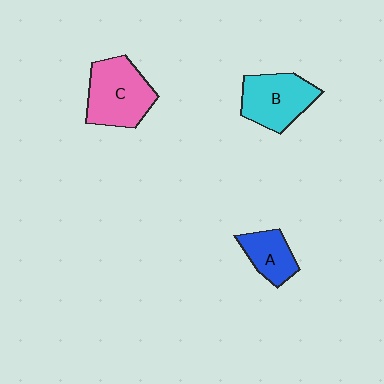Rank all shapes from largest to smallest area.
From largest to smallest: C (pink), B (cyan), A (blue).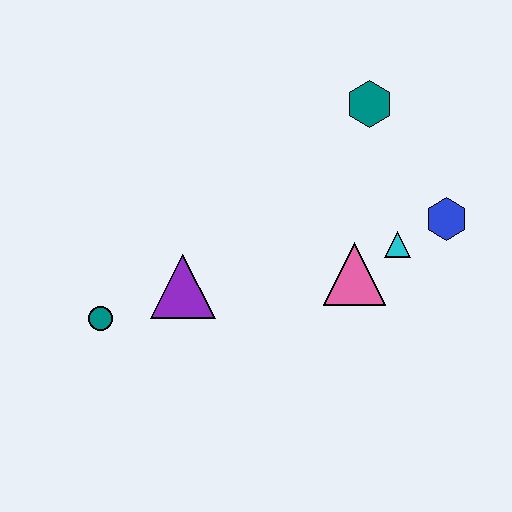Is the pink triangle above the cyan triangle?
No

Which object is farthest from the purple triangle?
The blue hexagon is farthest from the purple triangle.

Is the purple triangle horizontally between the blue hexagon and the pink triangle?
No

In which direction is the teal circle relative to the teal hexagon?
The teal circle is to the left of the teal hexagon.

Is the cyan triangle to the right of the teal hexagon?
Yes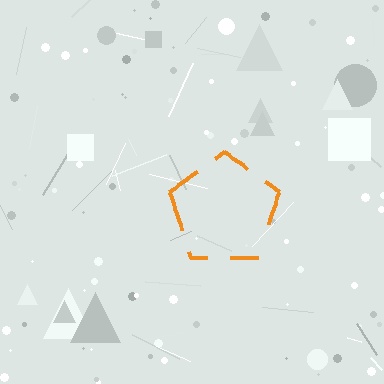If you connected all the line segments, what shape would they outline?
They would outline a pentagon.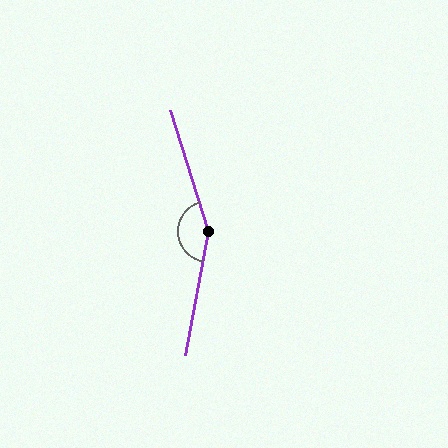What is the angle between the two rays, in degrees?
Approximately 152 degrees.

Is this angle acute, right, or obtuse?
It is obtuse.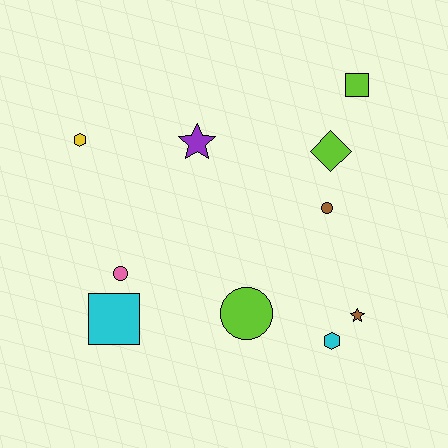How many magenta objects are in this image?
There are no magenta objects.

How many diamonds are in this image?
There is 1 diamond.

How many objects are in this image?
There are 10 objects.